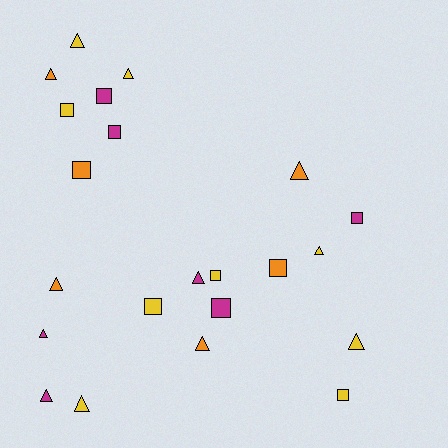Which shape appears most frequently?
Triangle, with 12 objects.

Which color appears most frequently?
Yellow, with 9 objects.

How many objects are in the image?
There are 22 objects.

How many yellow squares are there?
There are 4 yellow squares.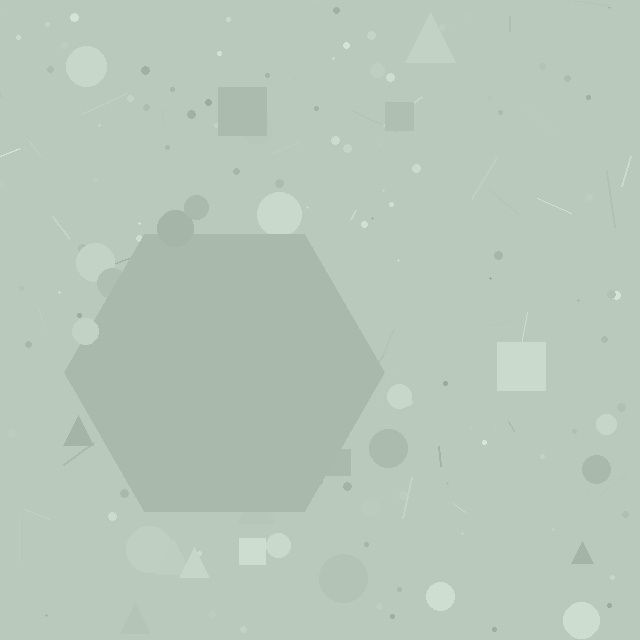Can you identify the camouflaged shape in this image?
The camouflaged shape is a hexagon.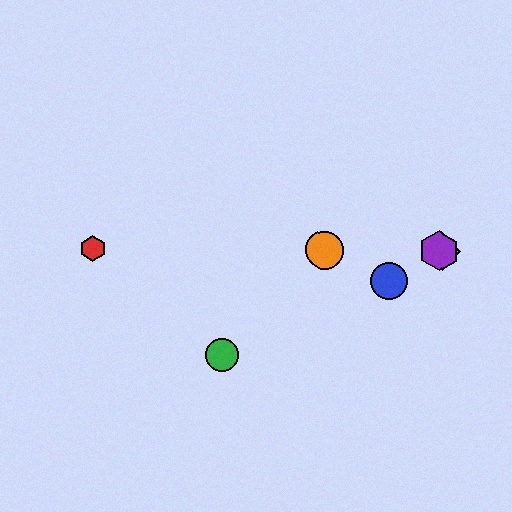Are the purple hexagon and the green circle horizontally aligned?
No, the purple hexagon is at y≈251 and the green circle is at y≈355.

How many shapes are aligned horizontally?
4 shapes (the red hexagon, the yellow diamond, the purple hexagon, the orange circle) are aligned horizontally.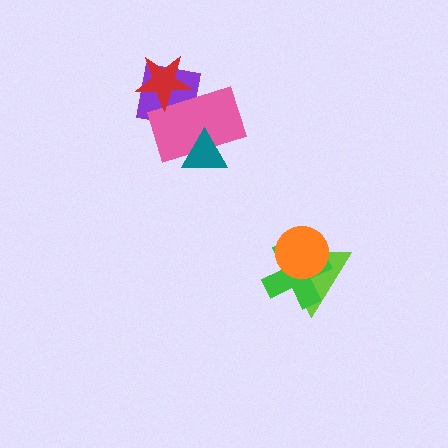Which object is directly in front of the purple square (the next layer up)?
The pink rectangle is directly in front of the purple square.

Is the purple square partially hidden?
Yes, it is partially covered by another shape.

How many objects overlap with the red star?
2 objects overlap with the red star.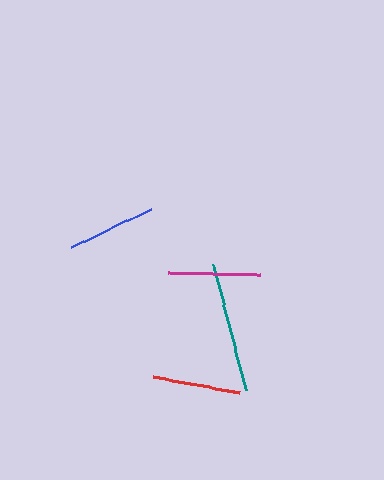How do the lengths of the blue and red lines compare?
The blue and red lines are approximately the same length.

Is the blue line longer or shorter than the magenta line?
The magenta line is longer than the blue line.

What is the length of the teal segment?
The teal segment is approximately 130 pixels long.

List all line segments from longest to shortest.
From longest to shortest: teal, magenta, blue, red.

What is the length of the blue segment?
The blue segment is approximately 88 pixels long.